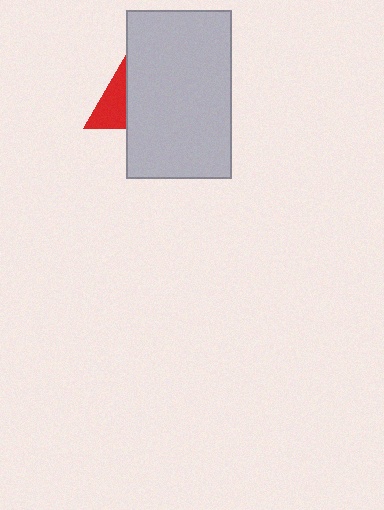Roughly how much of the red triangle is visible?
About half of it is visible (roughly 45%).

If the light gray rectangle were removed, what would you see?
You would see the complete red triangle.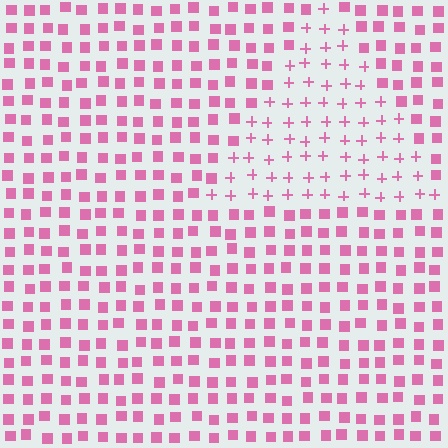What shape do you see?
I see a triangle.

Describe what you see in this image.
The image is filled with small pink elements arranged in a uniform grid. A triangle-shaped region contains plus signs, while the surrounding area contains squares. The boundary is defined purely by the change in element shape.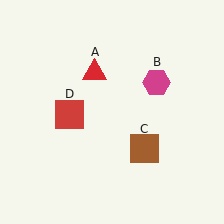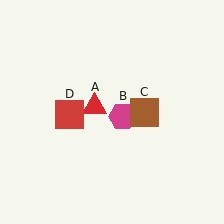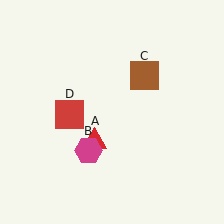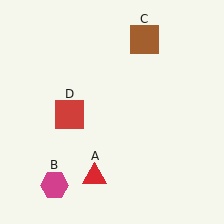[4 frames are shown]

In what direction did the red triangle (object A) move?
The red triangle (object A) moved down.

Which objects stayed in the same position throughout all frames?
Red square (object D) remained stationary.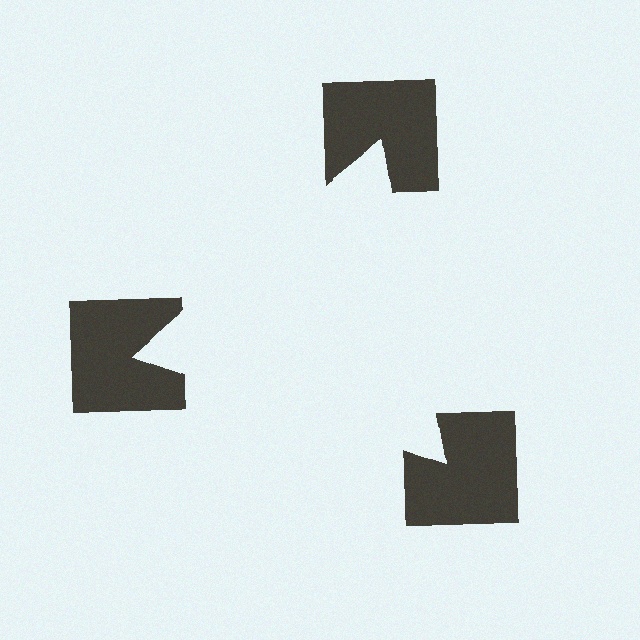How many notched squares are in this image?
There are 3 — one at each vertex of the illusory triangle.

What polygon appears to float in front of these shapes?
An illusory triangle — its edges are inferred from the aligned wedge cuts in the notched squares, not physically drawn.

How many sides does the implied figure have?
3 sides.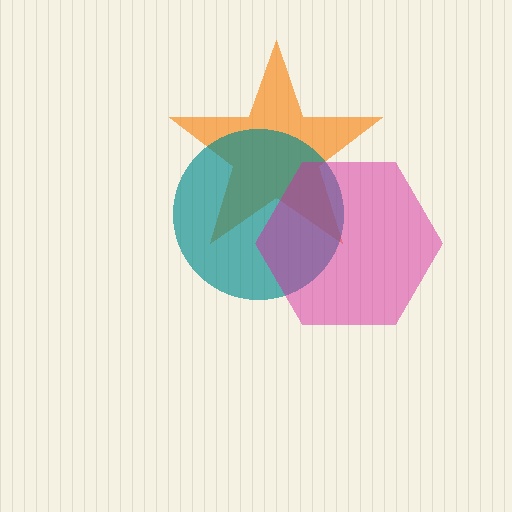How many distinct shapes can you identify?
There are 3 distinct shapes: an orange star, a teal circle, a magenta hexagon.